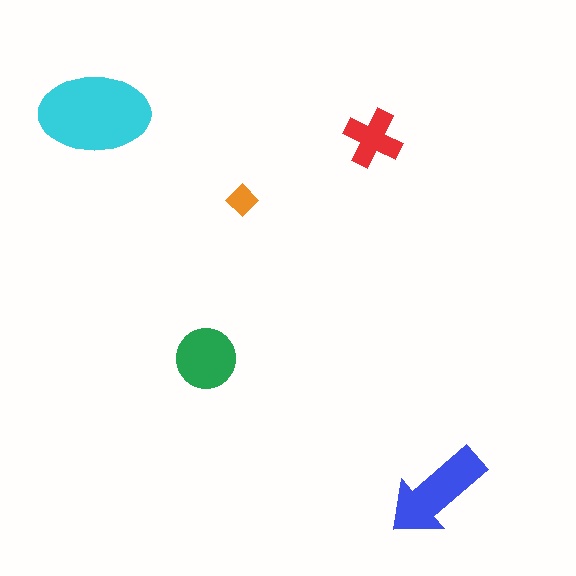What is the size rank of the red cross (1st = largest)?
4th.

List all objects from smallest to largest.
The orange diamond, the red cross, the green circle, the blue arrow, the cyan ellipse.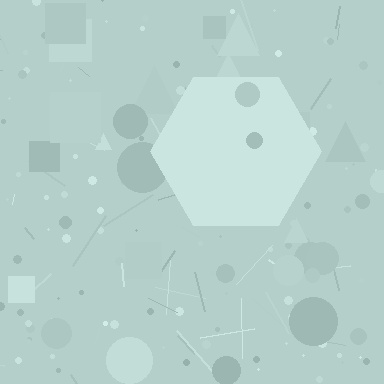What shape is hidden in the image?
A hexagon is hidden in the image.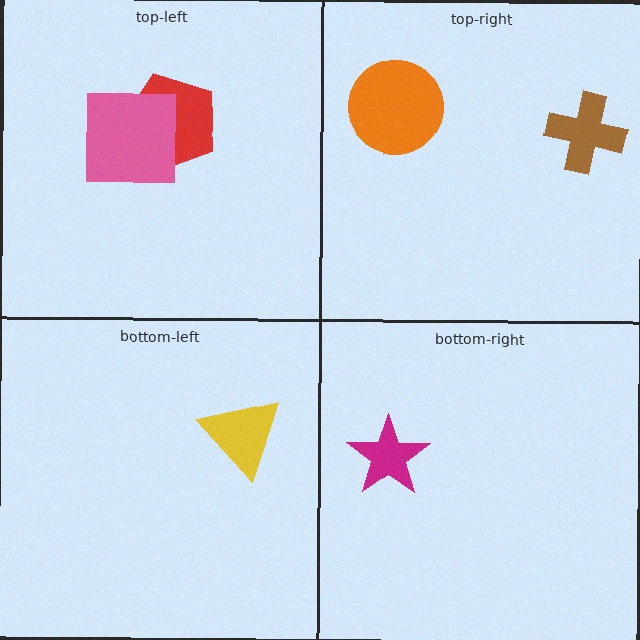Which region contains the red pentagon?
The top-left region.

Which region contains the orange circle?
The top-right region.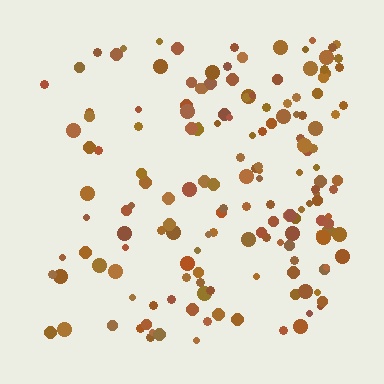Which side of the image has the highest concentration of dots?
The right.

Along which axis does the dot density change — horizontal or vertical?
Horizontal.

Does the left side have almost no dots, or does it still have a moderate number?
Still a moderate number, just noticeably fewer than the right.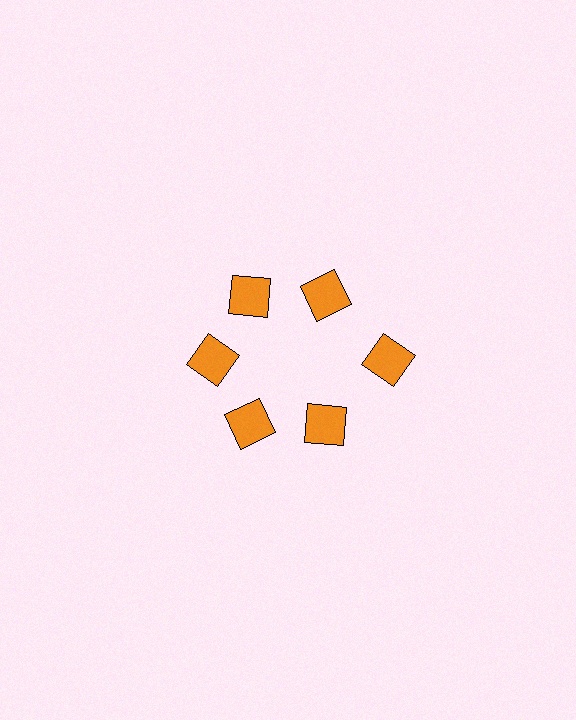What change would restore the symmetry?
The symmetry would be restored by moving it inward, back onto the ring so that all 6 squares sit at equal angles and equal distance from the center.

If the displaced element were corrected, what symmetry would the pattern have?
It would have 6-fold rotational symmetry — the pattern would map onto itself every 60 degrees.